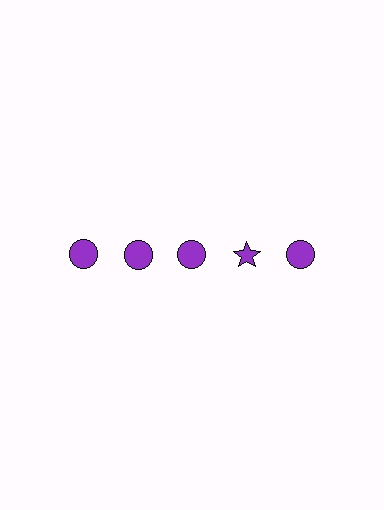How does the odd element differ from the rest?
It has a different shape: star instead of circle.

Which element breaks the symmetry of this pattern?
The purple star in the top row, second from right column breaks the symmetry. All other shapes are purple circles.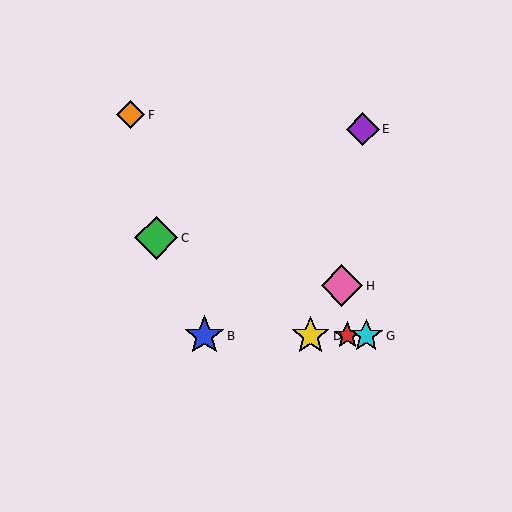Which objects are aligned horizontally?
Objects A, B, D, G are aligned horizontally.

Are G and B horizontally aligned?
Yes, both are at y≈336.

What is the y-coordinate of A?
Object A is at y≈336.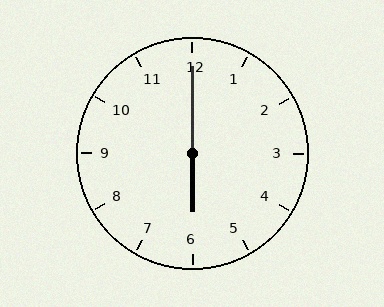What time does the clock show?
6:00.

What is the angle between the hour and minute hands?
Approximately 180 degrees.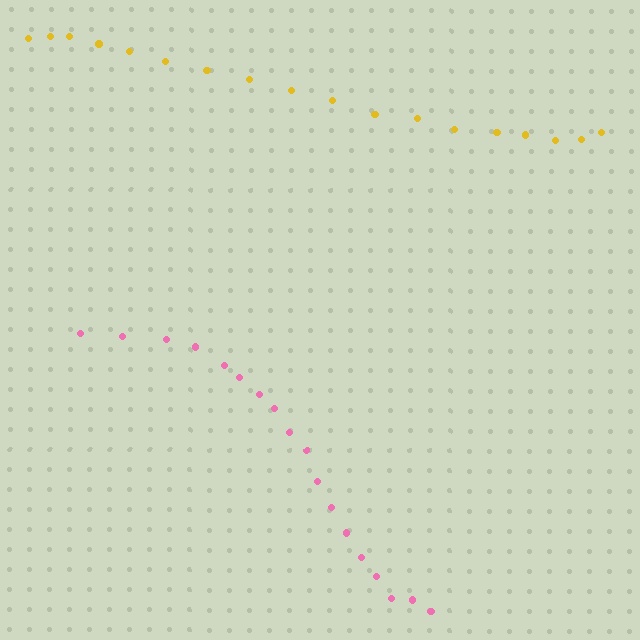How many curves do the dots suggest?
There are 2 distinct paths.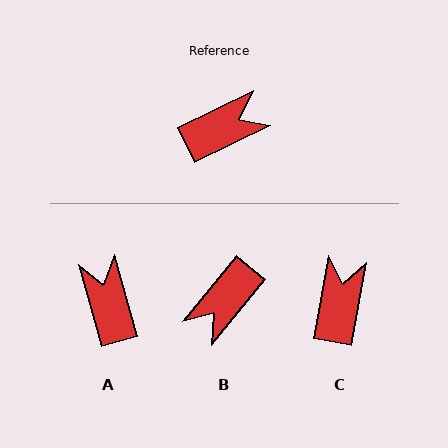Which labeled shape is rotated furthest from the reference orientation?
B, about 155 degrees away.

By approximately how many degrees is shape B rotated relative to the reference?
Approximately 155 degrees clockwise.